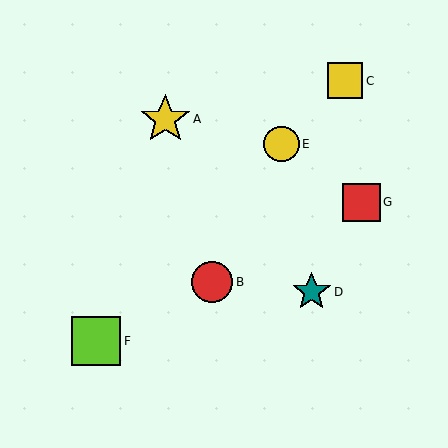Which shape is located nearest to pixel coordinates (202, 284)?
The red circle (labeled B) at (212, 282) is nearest to that location.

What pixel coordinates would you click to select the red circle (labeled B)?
Click at (212, 282) to select the red circle B.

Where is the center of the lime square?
The center of the lime square is at (96, 341).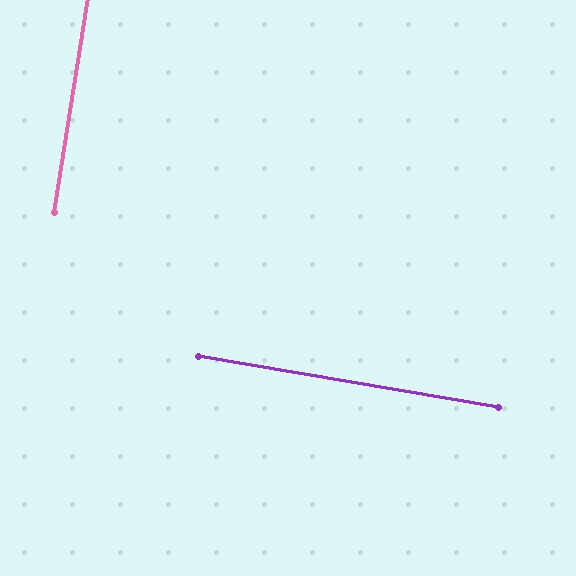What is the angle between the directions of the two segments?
Approximately 89 degrees.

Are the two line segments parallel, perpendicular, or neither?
Perpendicular — they meet at approximately 89°.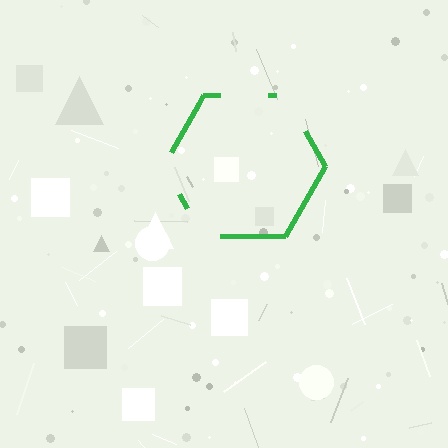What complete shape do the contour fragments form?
The contour fragments form a hexagon.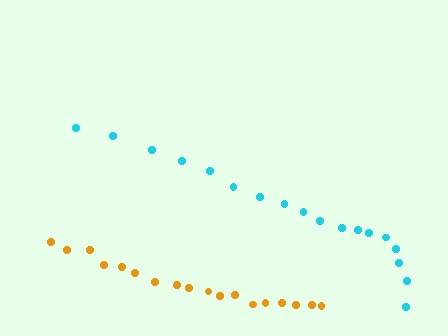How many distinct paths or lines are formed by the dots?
There are 2 distinct paths.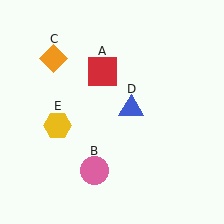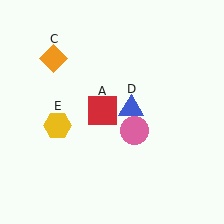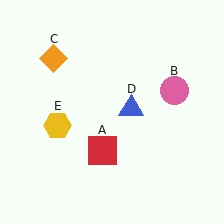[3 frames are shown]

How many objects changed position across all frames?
2 objects changed position: red square (object A), pink circle (object B).